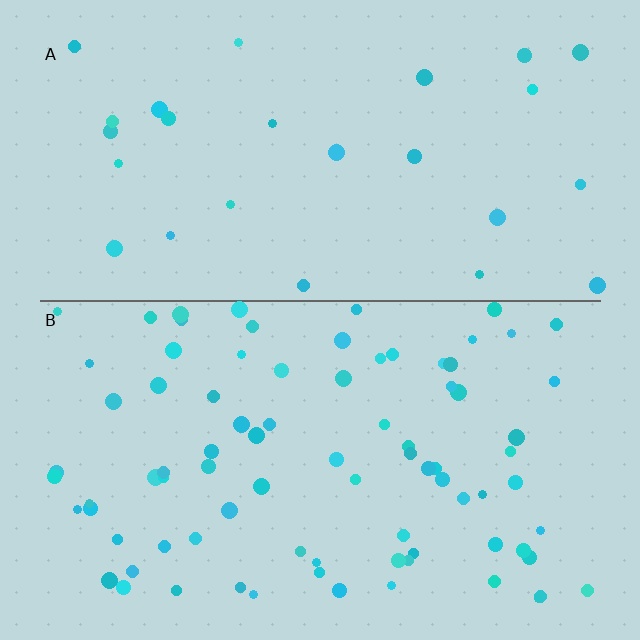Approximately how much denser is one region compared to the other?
Approximately 3.2× — region B over region A.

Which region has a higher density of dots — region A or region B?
B (the bottom).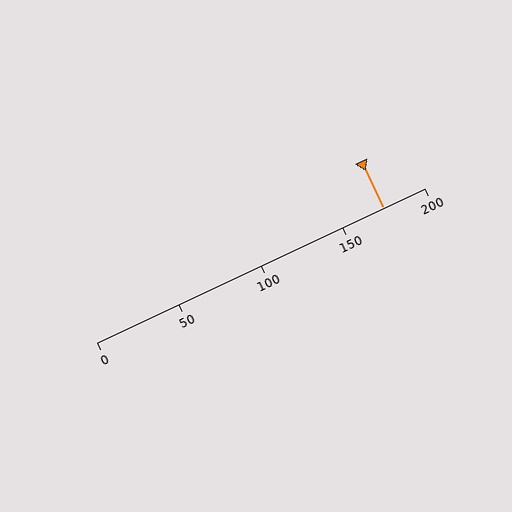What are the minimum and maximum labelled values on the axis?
The axis runs from 0 to 200.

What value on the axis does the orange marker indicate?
The marker indicates approximately 175.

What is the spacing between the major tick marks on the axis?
The major ticks are spaced 50 apart.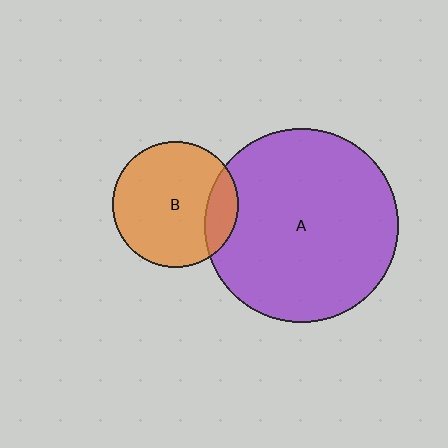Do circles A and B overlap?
Yes.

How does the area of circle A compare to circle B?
Approximately 2.3 times.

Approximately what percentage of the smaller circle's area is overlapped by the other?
Approximately 15%.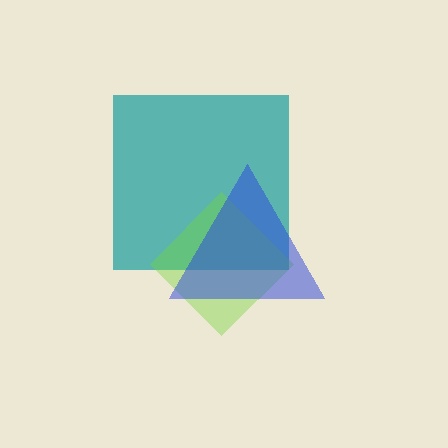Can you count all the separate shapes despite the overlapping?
Yes, there are 3 separate shapes.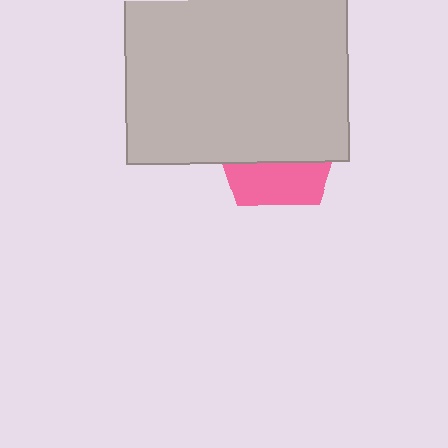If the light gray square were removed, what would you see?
You would see the complete pink pentagon.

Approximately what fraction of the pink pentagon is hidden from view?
Roughly 65% of the pink pentagon is hidden behind the light gray square.